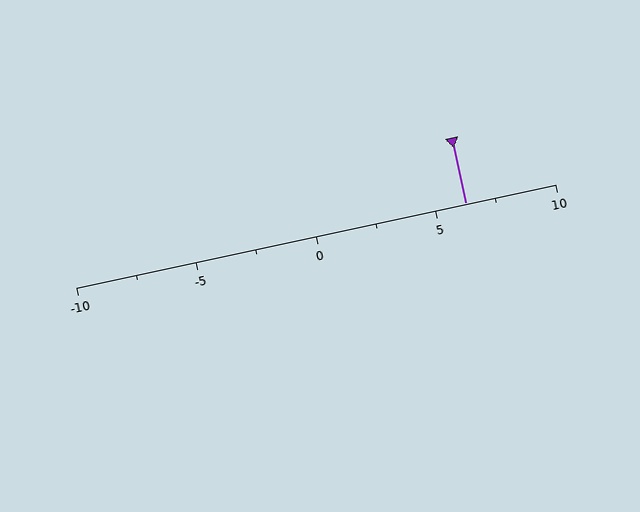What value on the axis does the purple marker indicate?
The marker indicates approximately 6.2.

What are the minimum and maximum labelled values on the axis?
The axis runs from -10 to 10.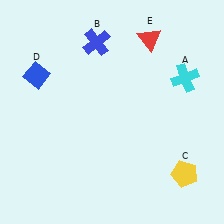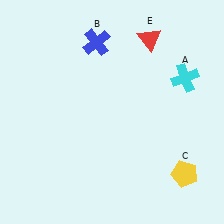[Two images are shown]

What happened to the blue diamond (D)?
The blue diamond (D) was removed in Image 2. It was in the top-left area of Image 1.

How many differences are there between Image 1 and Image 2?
There is 1 difference between the two images.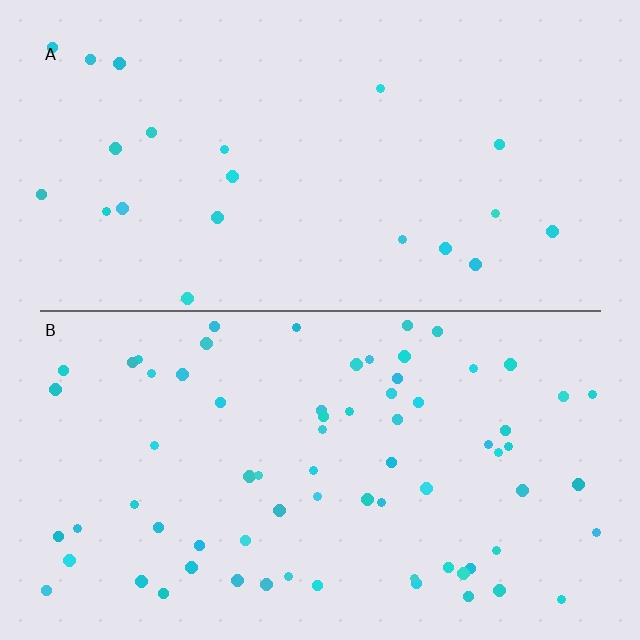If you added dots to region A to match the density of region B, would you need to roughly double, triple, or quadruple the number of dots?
Approximately triple.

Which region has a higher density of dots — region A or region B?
B (the bottom).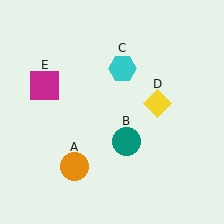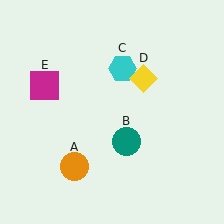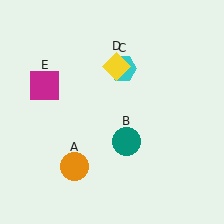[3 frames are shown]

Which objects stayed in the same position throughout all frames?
Orange circle (object A) and teal circle (object B) and cyan hexagon (object C) and magenta square (object E) remained stationary.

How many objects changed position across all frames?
1 object changed position: yellow diamond (object D).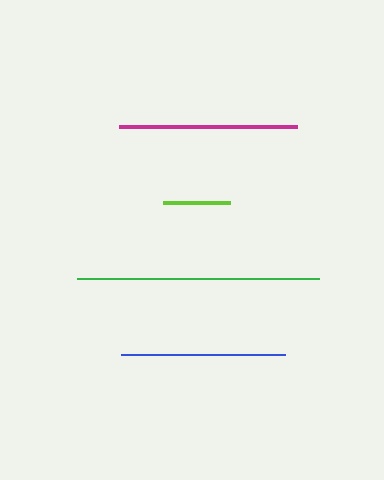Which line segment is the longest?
The green line is the longest at approximately 242 pixels.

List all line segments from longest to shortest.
From longest to shortest: green, magenta, blue, lime.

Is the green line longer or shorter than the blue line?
The green line is longer than the blue line.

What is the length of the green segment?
The green segment is approximately 242 pixels long.